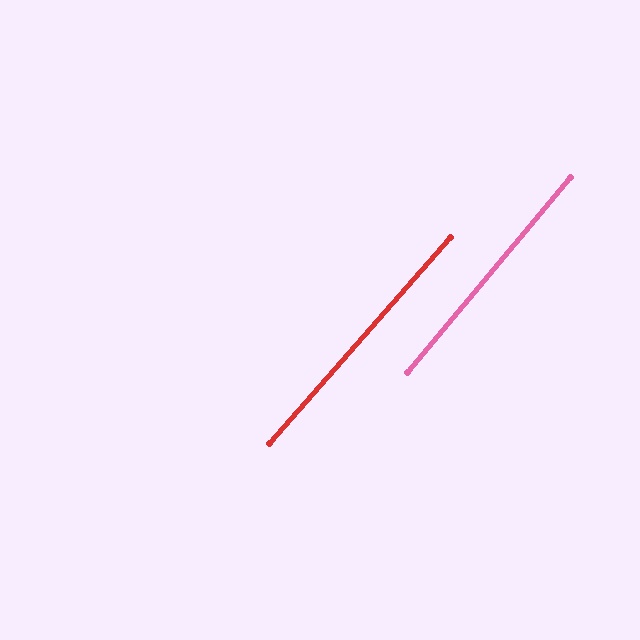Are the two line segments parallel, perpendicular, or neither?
Parallel — their directions differ by only 1.4°.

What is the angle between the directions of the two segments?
Approximately 1 degree.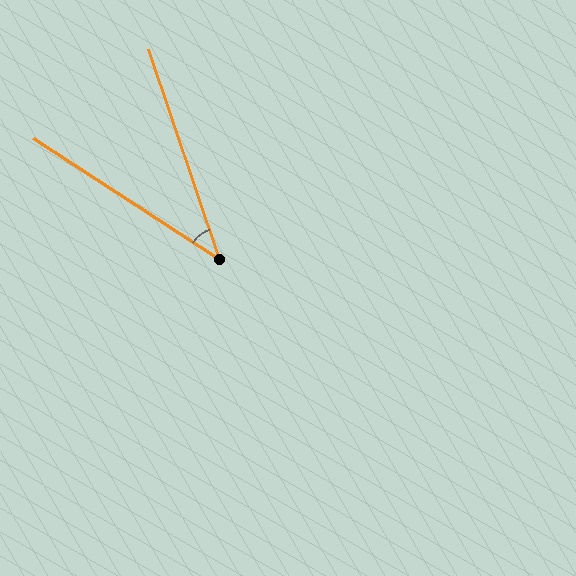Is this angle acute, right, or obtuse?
It is acute.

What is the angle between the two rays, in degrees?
Approximately 38 degrees.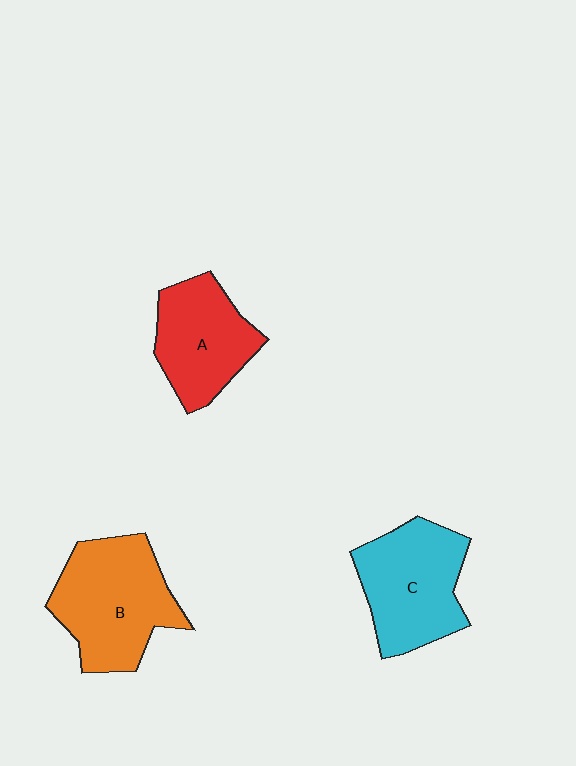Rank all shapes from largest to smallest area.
From largest to smallest: B (orange), C (cyan), A (red).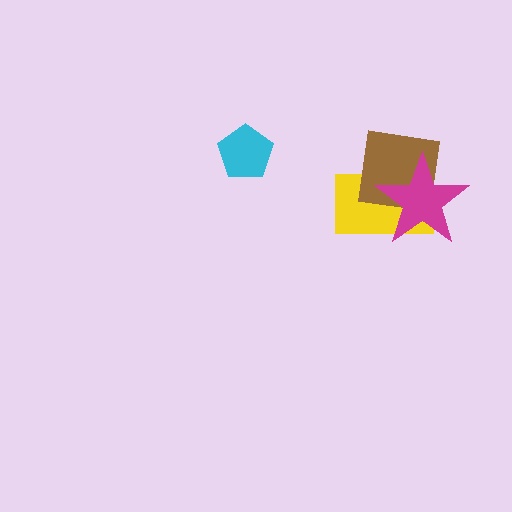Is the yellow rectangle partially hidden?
Yes, it is partially covered by another shape.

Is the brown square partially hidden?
Yes, it is partially covered by another shape.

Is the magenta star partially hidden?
No, no other shape covers it.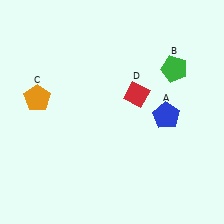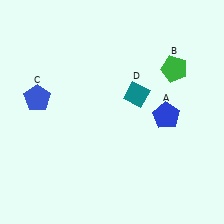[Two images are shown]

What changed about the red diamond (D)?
In Image 1, D is red. In Image 2, it changed to teal.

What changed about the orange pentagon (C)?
In Image 1, C is orange. In Image 2, it changed to blue.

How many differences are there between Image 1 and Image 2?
There are 2 differences between the two images.